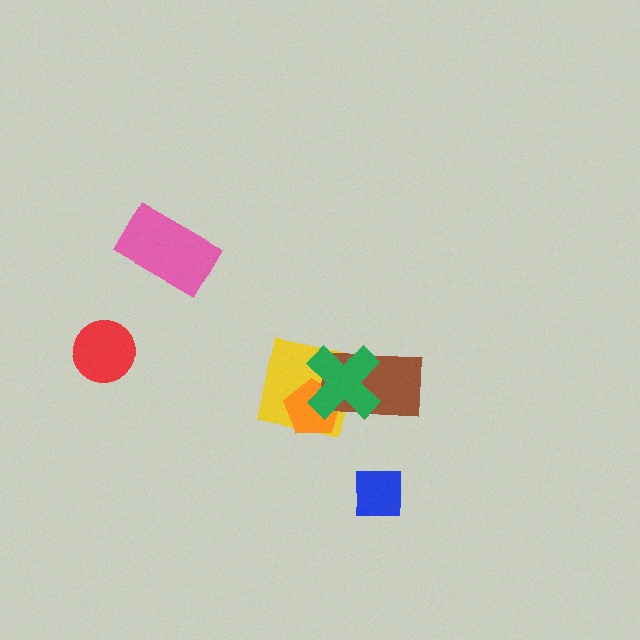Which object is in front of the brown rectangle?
The green cross is in front of the brown rectangle.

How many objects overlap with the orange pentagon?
3 objects overlap with the orange pentagon.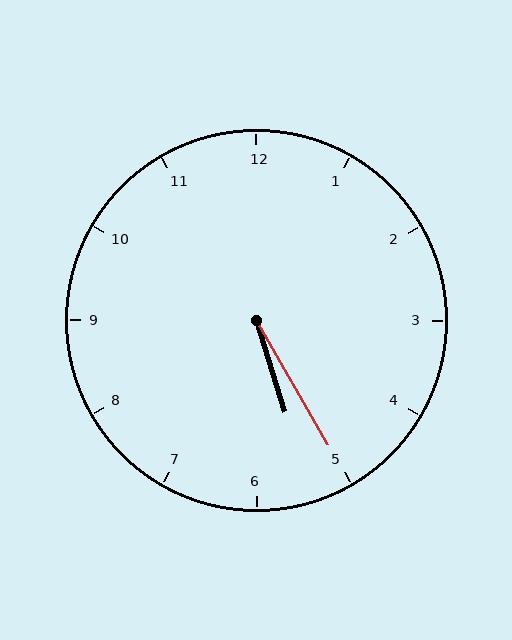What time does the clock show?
5:25.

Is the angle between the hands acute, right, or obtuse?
It is acute.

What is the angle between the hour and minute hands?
Approximately 12 degrees.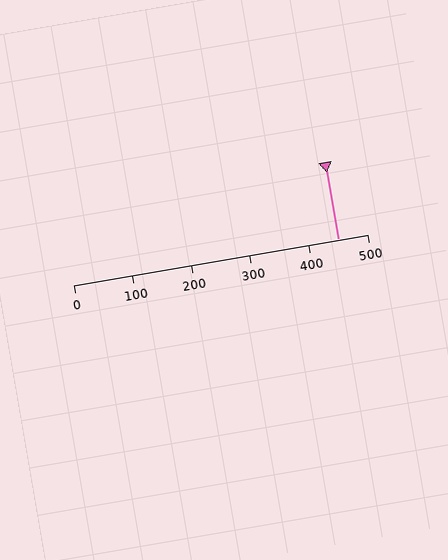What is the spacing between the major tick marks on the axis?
The major ticks are spaced 100 apart.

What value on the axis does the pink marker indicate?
The marker indicates approximately 450.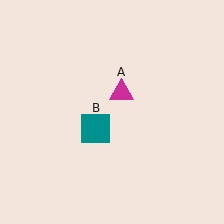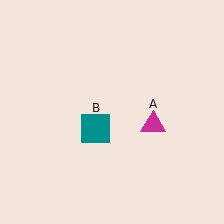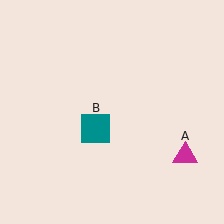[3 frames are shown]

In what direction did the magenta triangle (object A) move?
The magenta triangle (object A) moved down and to the right.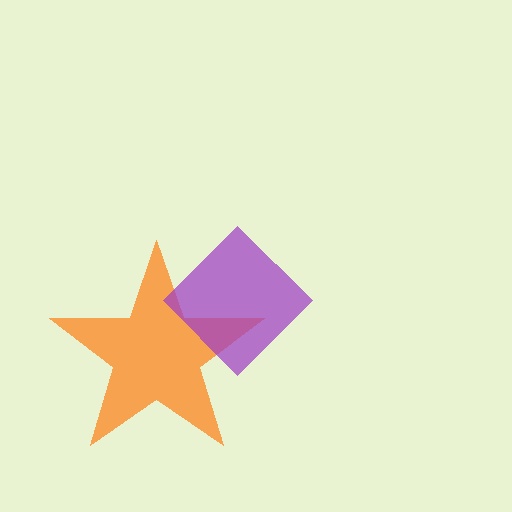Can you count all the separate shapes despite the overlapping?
Yes, there are 2 separate shapes.